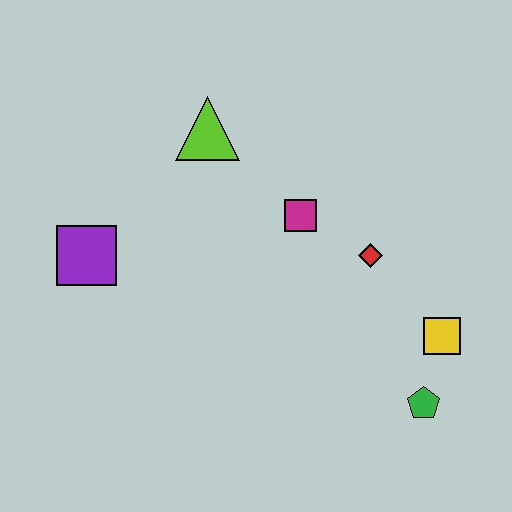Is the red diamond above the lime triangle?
No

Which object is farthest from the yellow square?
The purple square is farthest from the yellow square.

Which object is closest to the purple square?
The lime triangle is closest to the purple square.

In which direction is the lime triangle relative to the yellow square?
The lime triangle is to the left of the yellow square.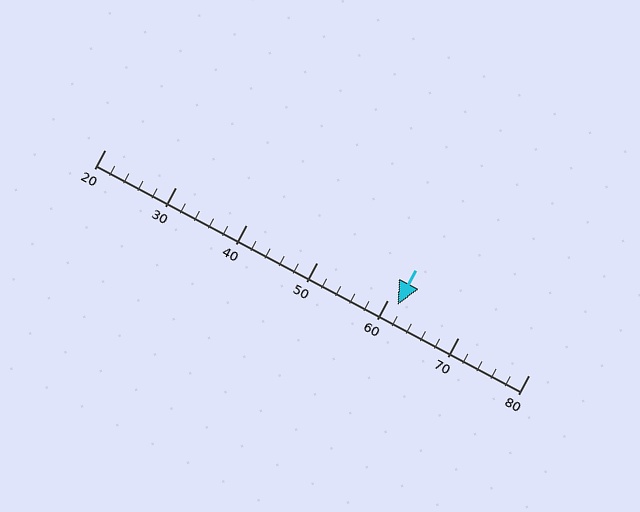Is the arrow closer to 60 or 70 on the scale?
The arrow is closer to 60.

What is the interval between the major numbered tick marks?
The major tick marks are spaced 10 units apart.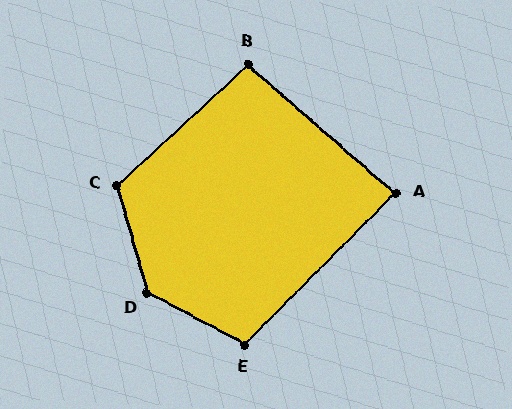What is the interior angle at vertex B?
Approximately 96 degrees (obtuse).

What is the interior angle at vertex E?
Approximately 107 degrees (obtuse).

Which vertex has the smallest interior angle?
A, at approximately 86 degrees.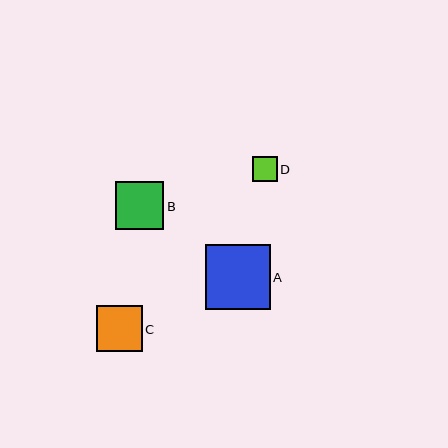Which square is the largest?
Square A is the largest with a size of approximately 65 pixels.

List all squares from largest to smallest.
From largest to smallest: A, B, C, D.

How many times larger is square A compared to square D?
Square A is approximately 2.6 times the size of square D.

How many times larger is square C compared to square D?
Square C is approximately 1.8 times the size of square D.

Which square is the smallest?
Square D is the smallest with a size of approximately 25 pixels.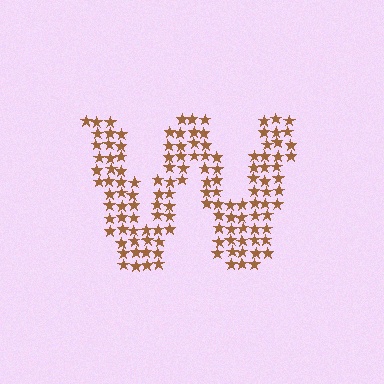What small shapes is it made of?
It is made of small stars.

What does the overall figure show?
The overall figure shows the letter W.